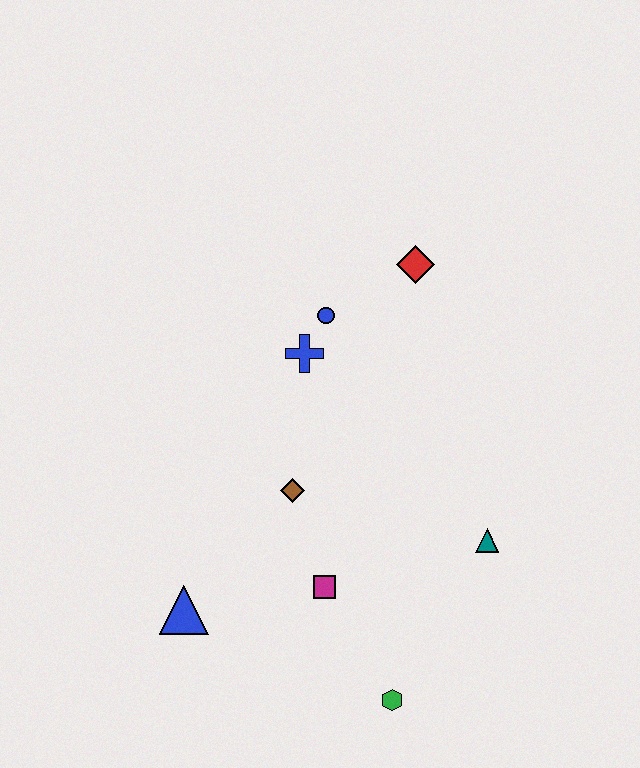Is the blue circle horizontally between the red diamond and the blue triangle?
Yes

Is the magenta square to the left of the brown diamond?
No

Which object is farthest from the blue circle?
The green hexagon is farthest from the blue circle.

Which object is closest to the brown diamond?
The magenta square is closest to the brown diamond.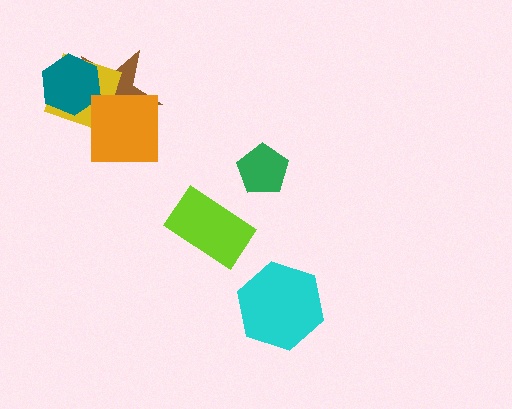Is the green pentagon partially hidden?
No, no other shape covers it.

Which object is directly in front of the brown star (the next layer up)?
The yellow square is directly in front of the brown star.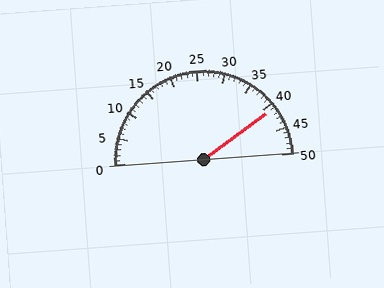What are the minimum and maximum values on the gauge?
The gauge ranges from 0 to 50.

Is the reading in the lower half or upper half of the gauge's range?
The reading is in the upper half of the range (0 to 50).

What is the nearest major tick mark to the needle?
The nearest major tick mark is 40.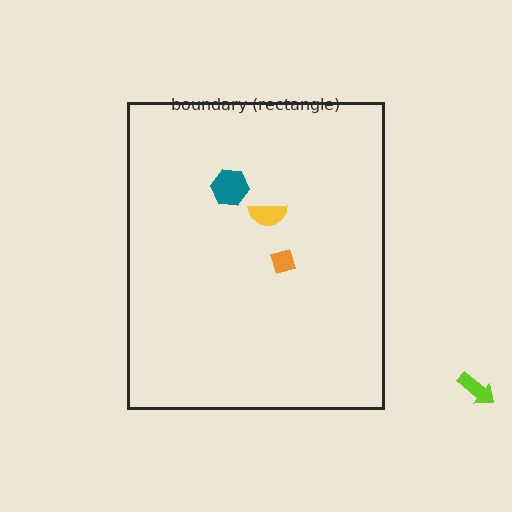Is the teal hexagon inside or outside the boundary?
Inside.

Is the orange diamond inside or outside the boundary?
Inside.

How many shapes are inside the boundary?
3 inside, 1 outside.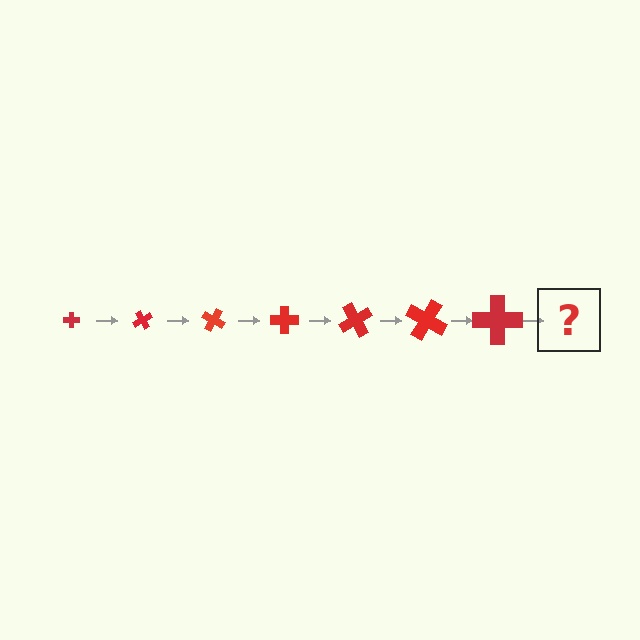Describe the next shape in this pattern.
It should be a cross, larger than the previous one and rotated 420 degrees from the start.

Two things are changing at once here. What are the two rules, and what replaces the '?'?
The two rules are that the cross grows larger each step and it rotates 60 degrees each step. The '?' should be a cross, larger than the previous one and rotated 420 degrees from the start.